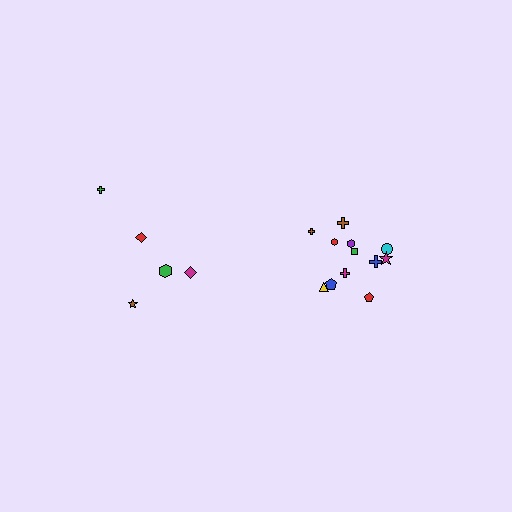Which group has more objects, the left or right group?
The right group.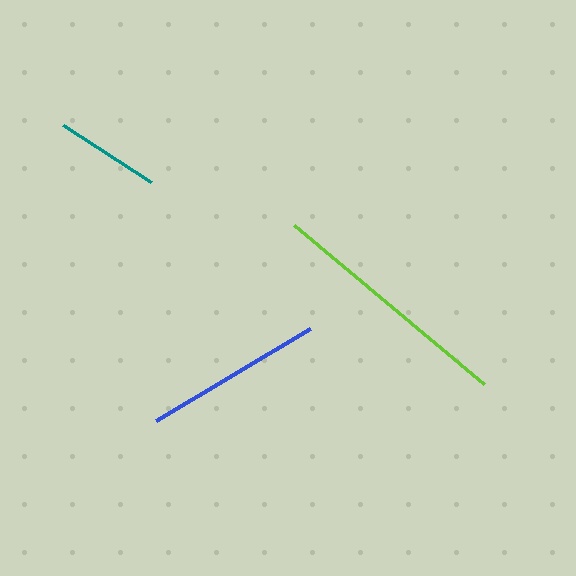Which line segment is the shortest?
The teal line is the shortest at approximately 105 pixels.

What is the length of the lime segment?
The lime segment is approximately 248 pixels long.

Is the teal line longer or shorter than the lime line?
The lime line is longer than the teal line.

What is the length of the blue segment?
The blue segment is approximately 179 pixels long.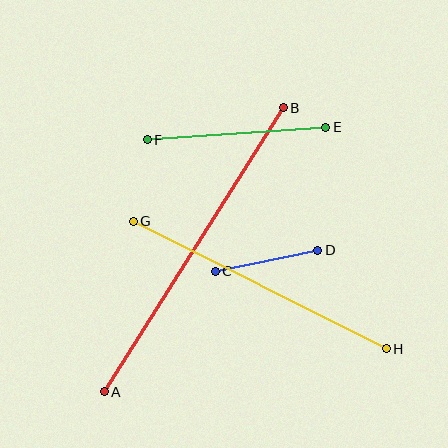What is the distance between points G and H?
The distance is approximately 283 pixels.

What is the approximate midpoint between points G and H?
The midpoint is at approximately (260, 285) pixels.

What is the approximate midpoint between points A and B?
The midpoint is at approximately (194, 250) pixels.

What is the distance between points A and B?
The distance is approximately 336 pixels.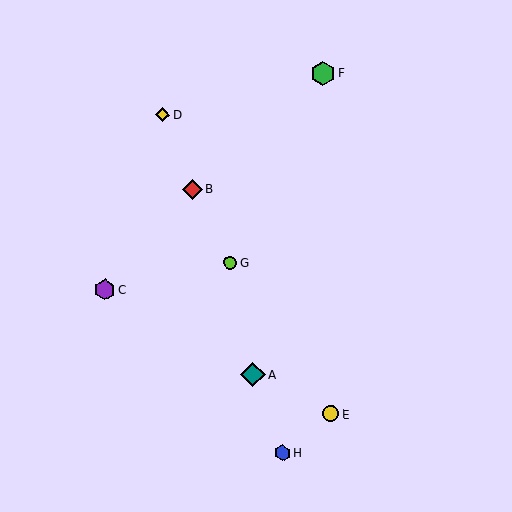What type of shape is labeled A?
Shape A is a teal diamond.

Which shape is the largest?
The teal diamond (labeled A) is the largest.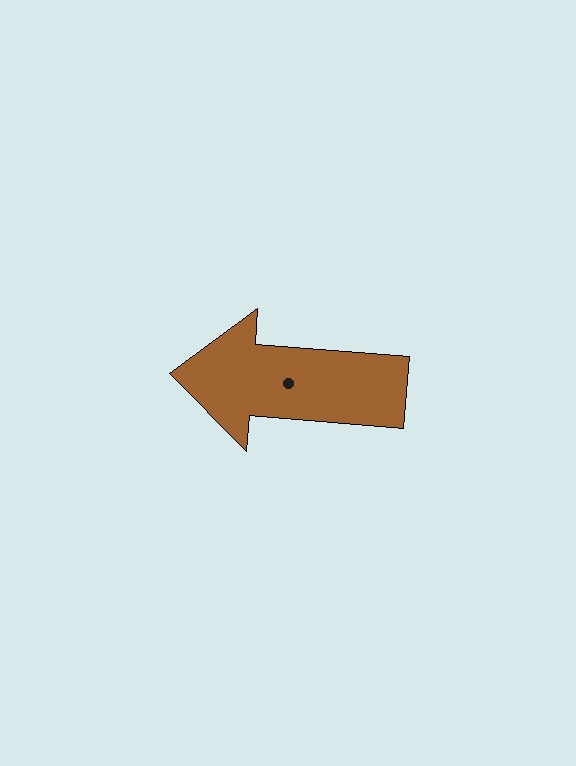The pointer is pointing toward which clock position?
Roughly 9 o'clock.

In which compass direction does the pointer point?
West.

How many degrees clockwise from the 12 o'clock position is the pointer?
Approximately 275 degrees.